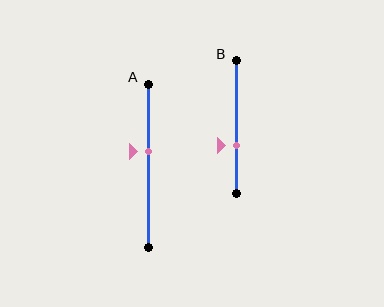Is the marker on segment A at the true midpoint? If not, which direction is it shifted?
No, the marker on segment A is shifted upward by about 9% of the segment length.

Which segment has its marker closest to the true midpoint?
Segment A has its marker closest to the true midpoint.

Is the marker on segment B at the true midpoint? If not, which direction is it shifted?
No, the marker on segment B is shifted downward by about 14% of the segment length.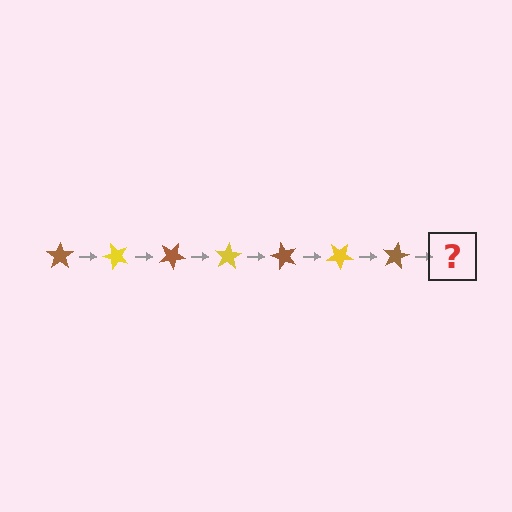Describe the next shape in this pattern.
It should be a yellow star, rotated 350 degrees from the start.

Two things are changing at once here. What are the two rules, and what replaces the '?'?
The two rules are that it rotates 50 degrees each step and the color cycles through brown and yellow. The '?' should be a yellow star, rotated 350 degrees from the start.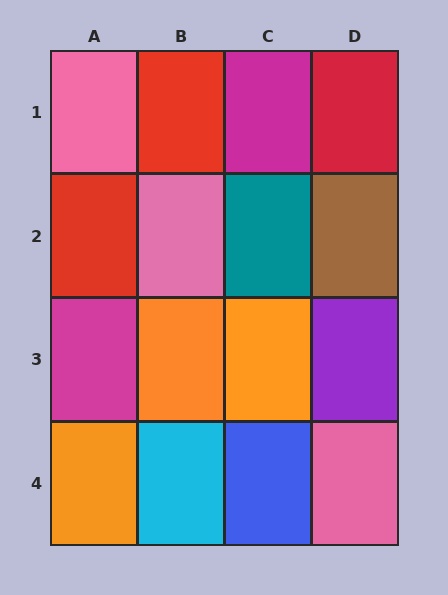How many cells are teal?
1 cell is teal.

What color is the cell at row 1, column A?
Pink.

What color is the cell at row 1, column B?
Red.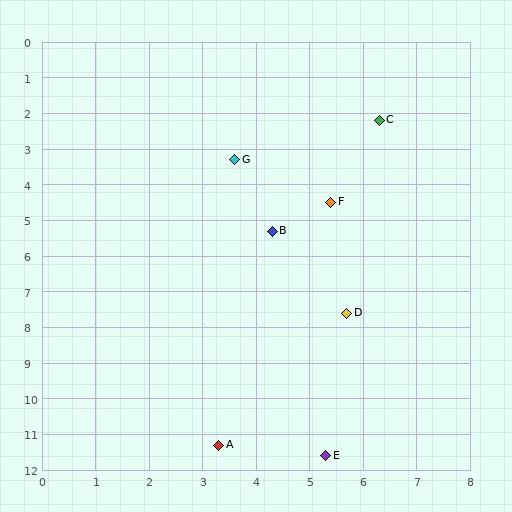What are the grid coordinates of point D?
Point D is at approximately (5.7, 7.6).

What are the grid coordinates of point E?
Point E is at approximately (5.3, 11.6).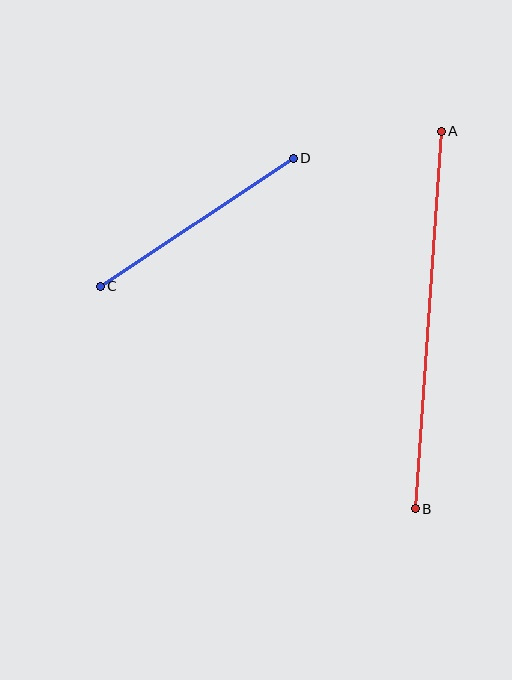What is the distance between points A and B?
The distance is approximately 378 pixels.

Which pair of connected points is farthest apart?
Points A and B are farthest apart.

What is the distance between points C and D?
The distance is approximately 232 pixels.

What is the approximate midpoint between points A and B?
The midpoint is at approximately (428, 320) pixels.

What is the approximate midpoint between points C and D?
The midpoint is at approximately (197, 222) pixels.